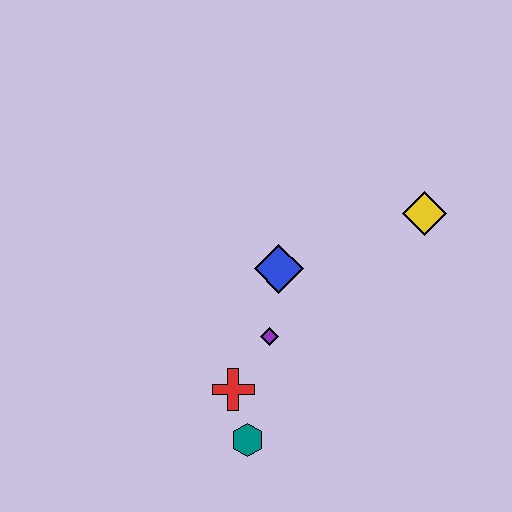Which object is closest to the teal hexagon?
The red cross is closest to the teal hexagon.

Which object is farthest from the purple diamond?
The yellow diamond is farthest from the purple diamond.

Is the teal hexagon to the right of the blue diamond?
No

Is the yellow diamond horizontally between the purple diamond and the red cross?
No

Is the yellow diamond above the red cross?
Yes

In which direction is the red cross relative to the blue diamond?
The red cross is below the blue diamond.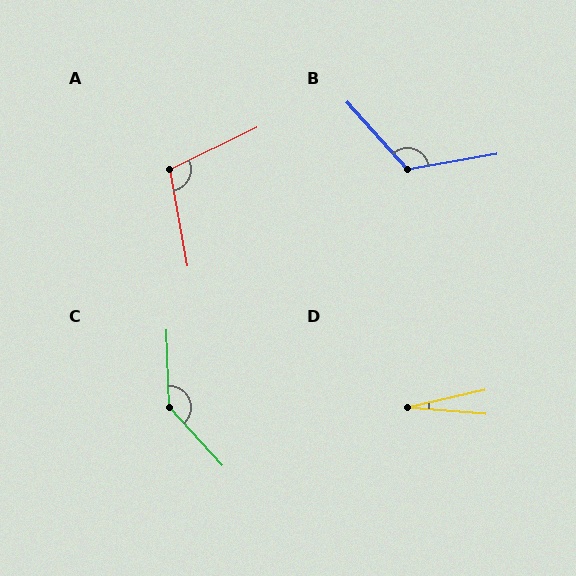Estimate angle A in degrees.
Approximately 105 degrees.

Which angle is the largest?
C, at approximately 139 degrees.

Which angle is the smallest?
D, at approximately 18 degrees.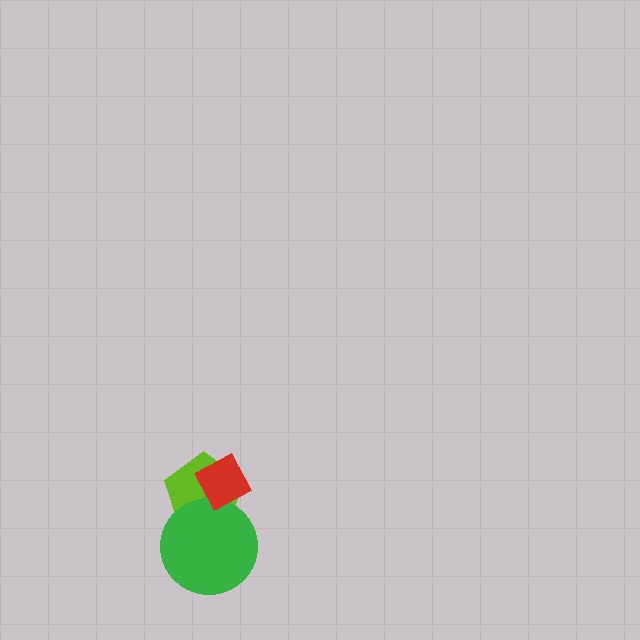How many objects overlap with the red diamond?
2 objects overlap with the red diamond.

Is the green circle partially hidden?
Yes, it is partially covered by another shape.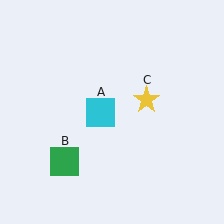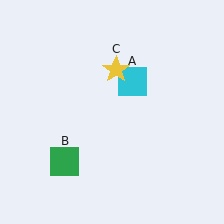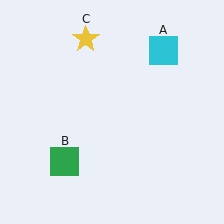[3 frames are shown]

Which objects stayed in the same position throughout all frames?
Green square (object B) remained stationary.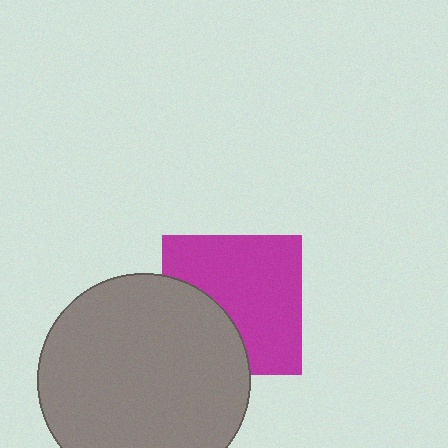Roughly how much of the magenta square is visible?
Most of it is visible (roughly 66%).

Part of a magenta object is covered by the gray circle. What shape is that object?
It is a square.